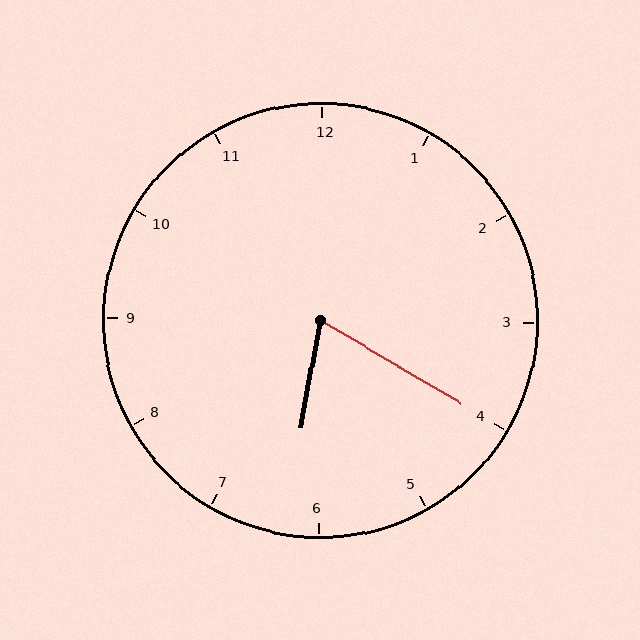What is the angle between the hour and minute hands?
Approximately 70 degrees.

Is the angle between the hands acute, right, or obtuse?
It is acute.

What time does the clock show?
6:20.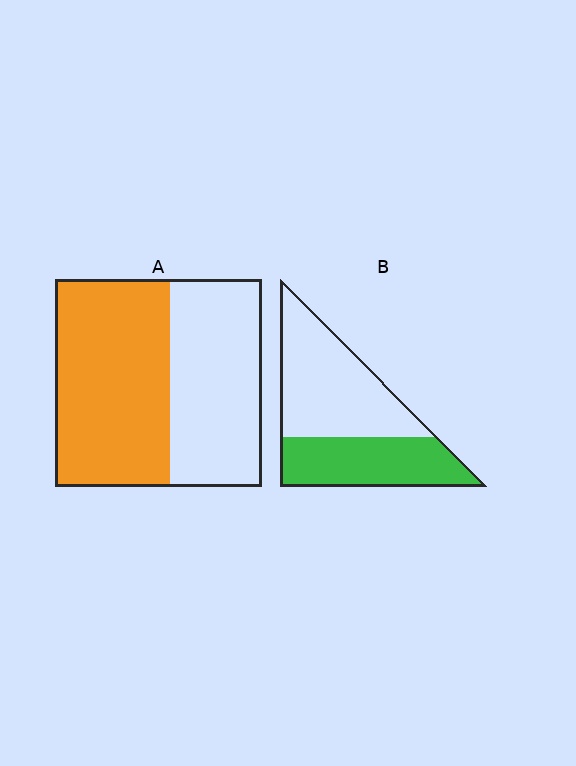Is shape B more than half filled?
No.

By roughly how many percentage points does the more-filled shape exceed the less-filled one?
By roughly 15 percentage points (A over B).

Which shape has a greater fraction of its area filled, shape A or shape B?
Shape A.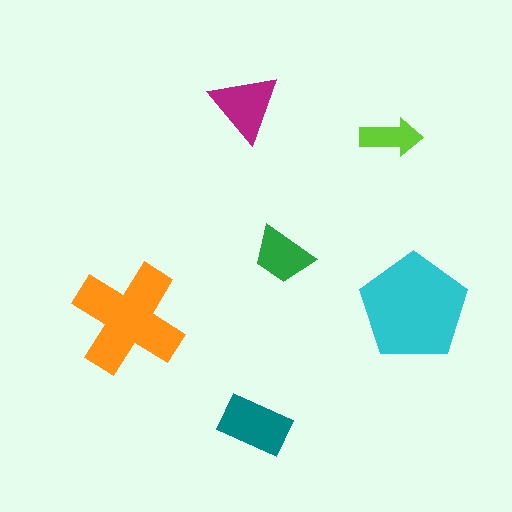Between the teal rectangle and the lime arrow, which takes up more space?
The teal rectangle.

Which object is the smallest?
The lime arrow.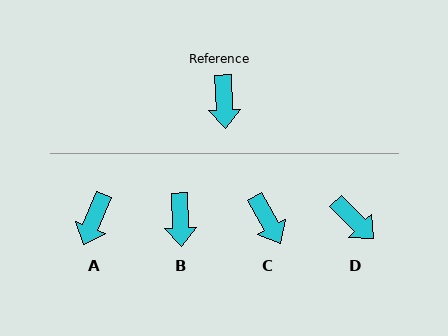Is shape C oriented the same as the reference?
No, it is off by about 27 degrees.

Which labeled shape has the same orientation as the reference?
B.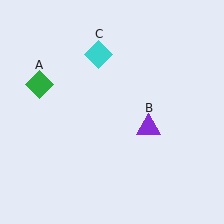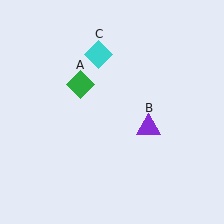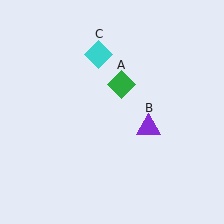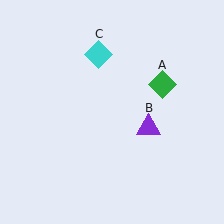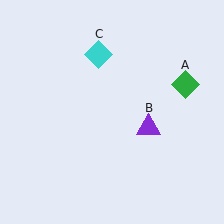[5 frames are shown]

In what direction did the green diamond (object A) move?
The green diamond (object A) moved right.